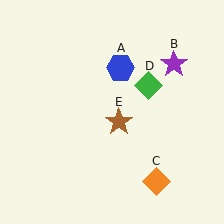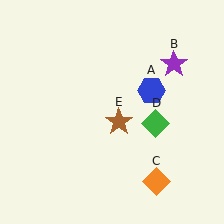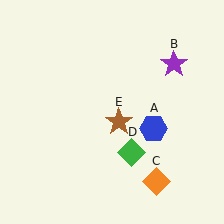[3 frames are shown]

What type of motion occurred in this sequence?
The blue hexagon (object A), green diamond (object D) rotated clockwise around the center of the scene.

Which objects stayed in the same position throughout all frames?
Purple star (object B) and orange diamond (object C) and brown star (object E) remained stationary.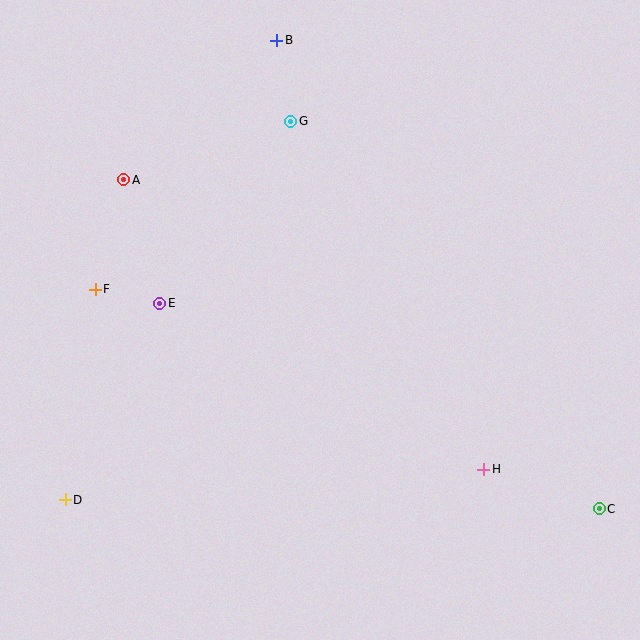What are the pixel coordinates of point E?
Point E is at (160, 303).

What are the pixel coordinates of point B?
Point B is at (277, 40).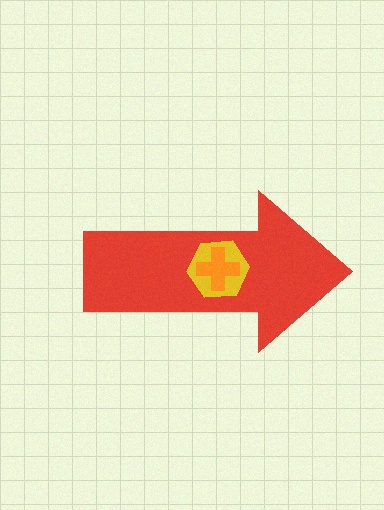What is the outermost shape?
The red arrow.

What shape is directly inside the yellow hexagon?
The orange cross.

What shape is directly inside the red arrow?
The yellow hexagon.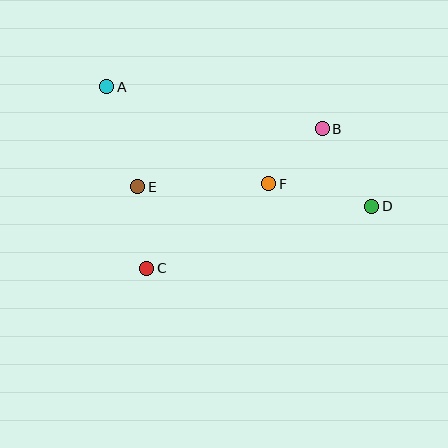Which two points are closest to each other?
Points B and F are closest to each other.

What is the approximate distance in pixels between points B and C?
The distance between B and C is approximately 224 pixels.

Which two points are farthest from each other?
Points A and D are farthest from each other.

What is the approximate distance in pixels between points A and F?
The distance between A and F is approximately 188 pixels.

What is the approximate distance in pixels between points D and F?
The distance between D and F is approximately 106 pixels.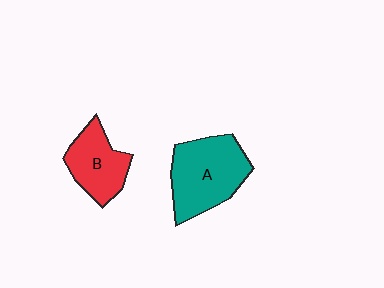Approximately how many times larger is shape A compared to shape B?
Approximately 1.5 times.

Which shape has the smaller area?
Shape B (red).